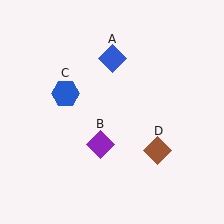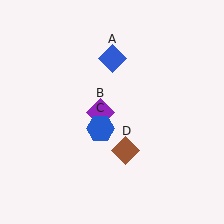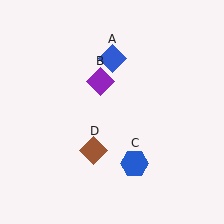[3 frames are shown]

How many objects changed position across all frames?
3 objects changed position: purple diamond (object B), blue hexagon (object C), brown diamond (object D).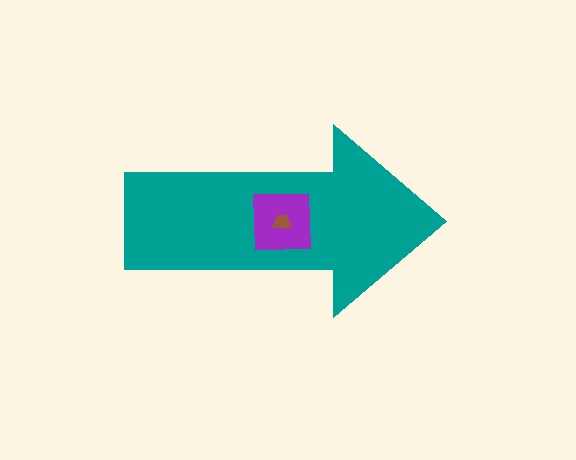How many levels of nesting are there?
3.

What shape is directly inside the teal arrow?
The purple square.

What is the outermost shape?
The teal arrow.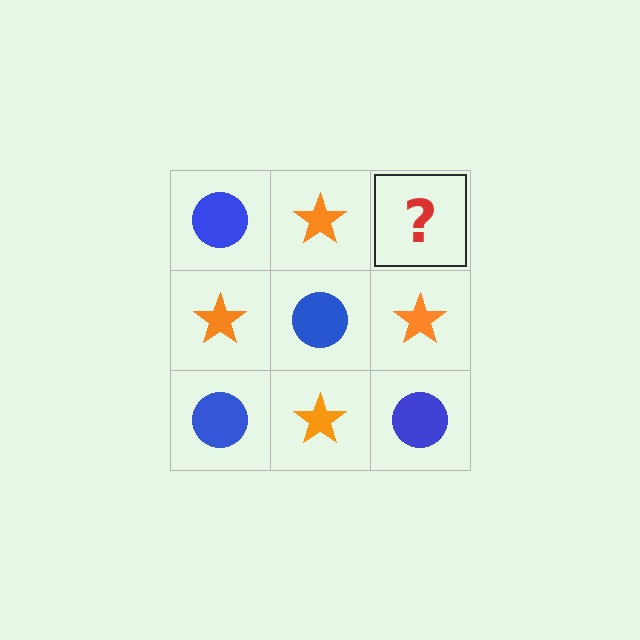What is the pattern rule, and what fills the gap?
The rule is that it alternates blue circle and orange star in a checkerboard pattern. The gap should be filled with a blue circle.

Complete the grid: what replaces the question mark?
The question mark should be replaced with a blue circle.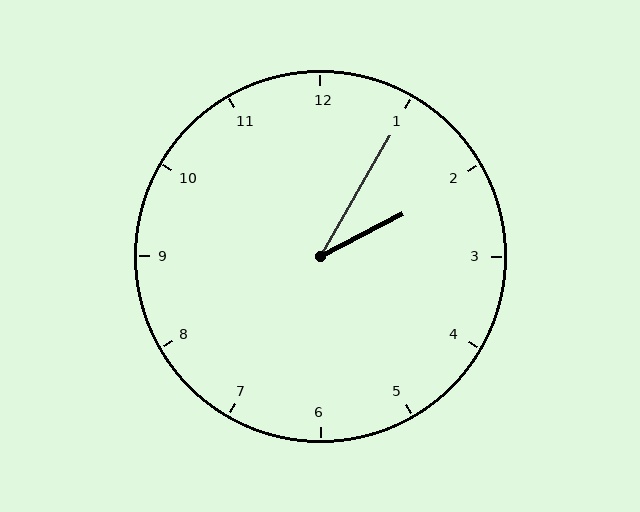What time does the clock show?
2:05.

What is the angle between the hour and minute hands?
Approximately 32 degrees.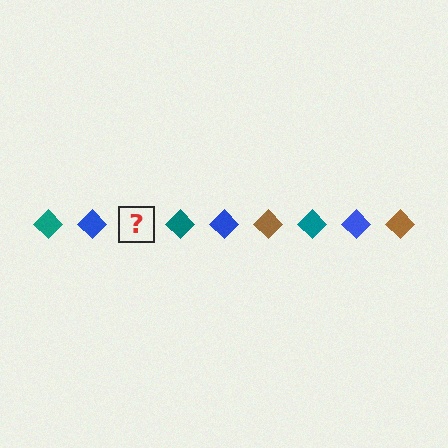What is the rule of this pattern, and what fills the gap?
The rule is that the pattern cycles through teal, blue, brown diamonds. The gap should be filled with a brown diamond.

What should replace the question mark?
The question mark should be replaced with a brown diamond.